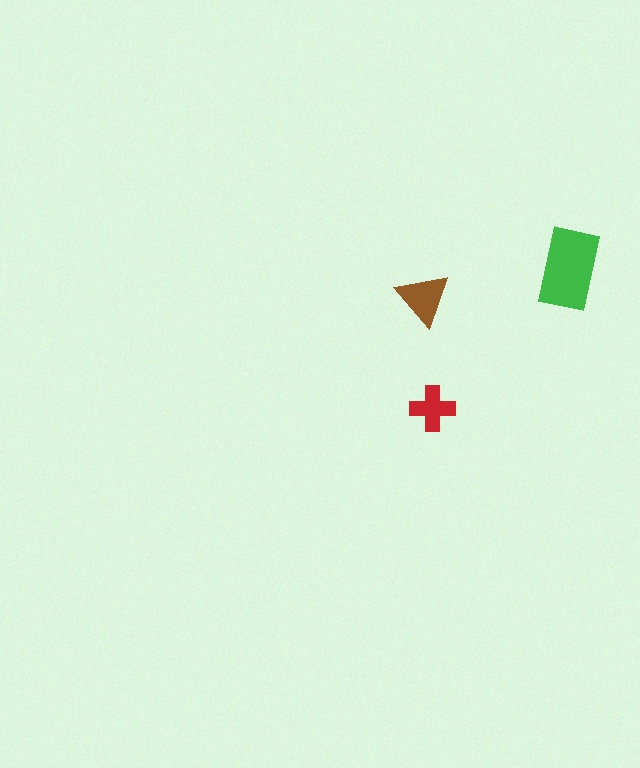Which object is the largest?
The green rectangle.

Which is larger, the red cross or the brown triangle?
The brown triangle.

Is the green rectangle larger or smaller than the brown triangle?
Larger.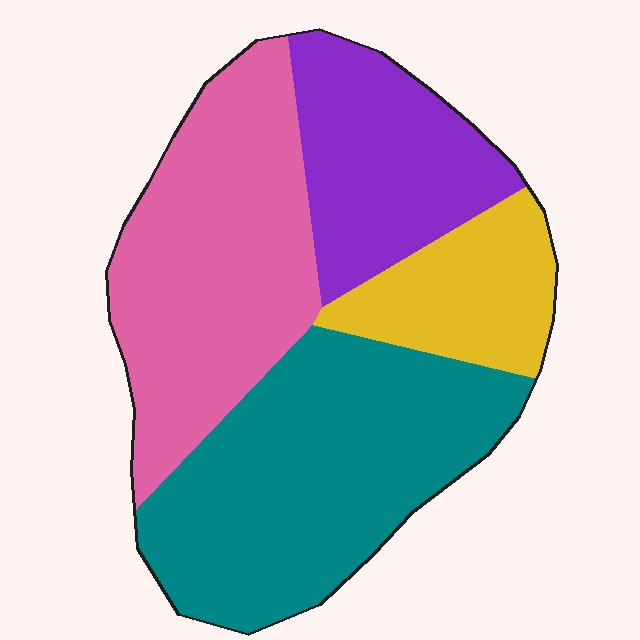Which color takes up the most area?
Teal, at roughly 35%.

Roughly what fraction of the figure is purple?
Purple covers around 20% of the figure.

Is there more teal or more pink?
Teal.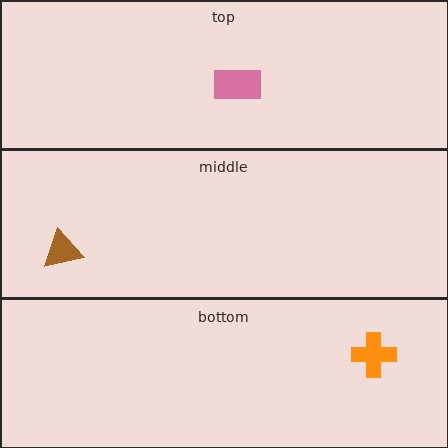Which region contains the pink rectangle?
The top region.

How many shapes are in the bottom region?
1.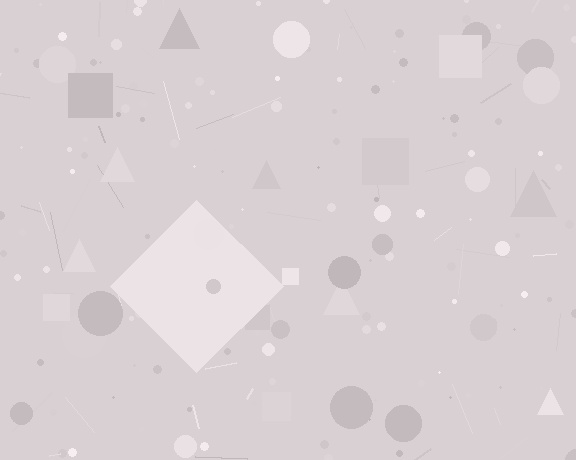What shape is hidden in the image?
A diamond is hidden in the image.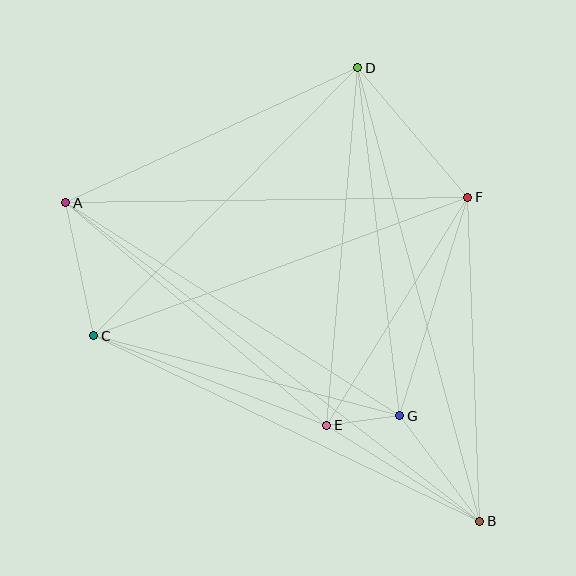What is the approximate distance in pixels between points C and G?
The distance between C and G is approximately 316 pixels.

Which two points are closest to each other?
Points E and G are closest to each other.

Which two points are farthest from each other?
Points A and B are farthest from each other.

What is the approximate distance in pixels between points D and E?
The distance between D and E is approximately 359 pixels.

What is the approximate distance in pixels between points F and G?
The distance between F and G is approximately 229 pixels.